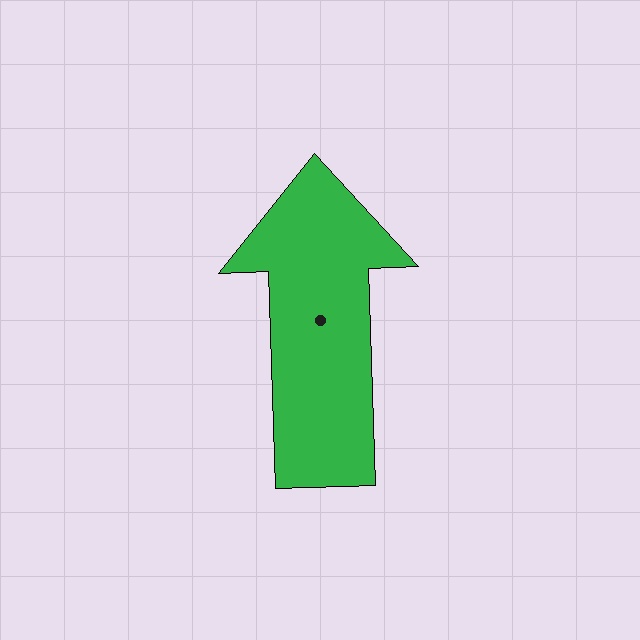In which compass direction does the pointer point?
North.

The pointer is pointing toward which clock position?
Roughly 12 o'clock.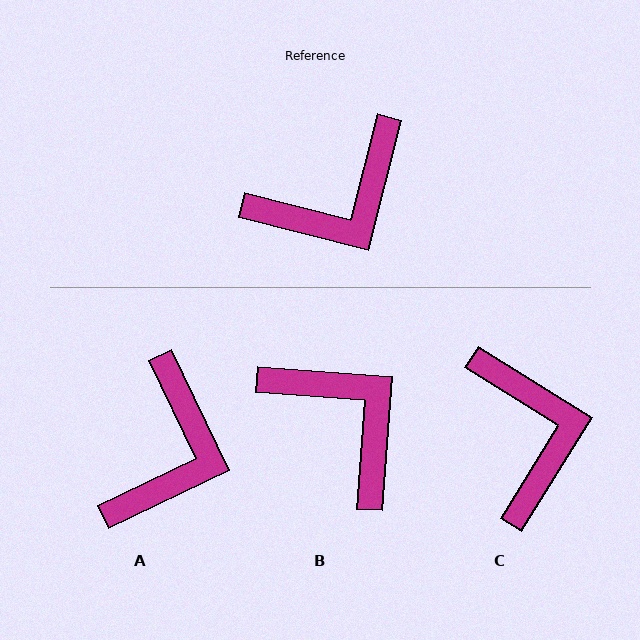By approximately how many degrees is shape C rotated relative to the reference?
Approximately 73 degrees counter-clockwise.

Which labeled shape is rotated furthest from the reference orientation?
B, about 100 degrees away.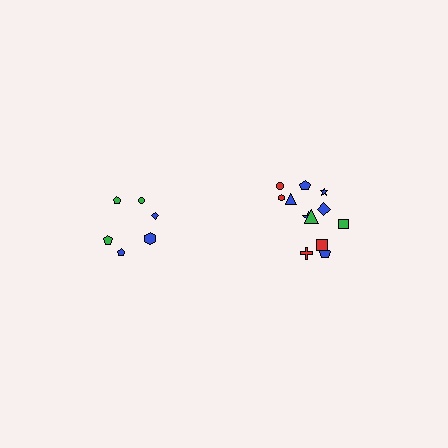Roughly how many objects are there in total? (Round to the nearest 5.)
Roughly 20 objects in total.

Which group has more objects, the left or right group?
The right group.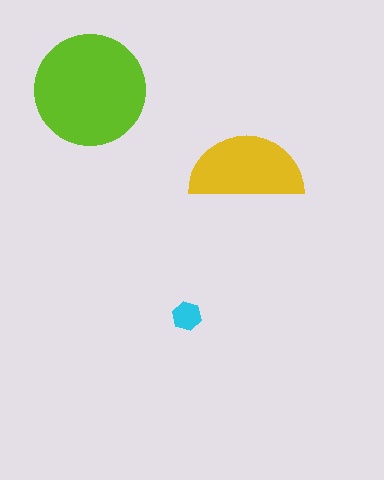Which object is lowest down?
The cyan hexagon is bottommost.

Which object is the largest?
The lime circle.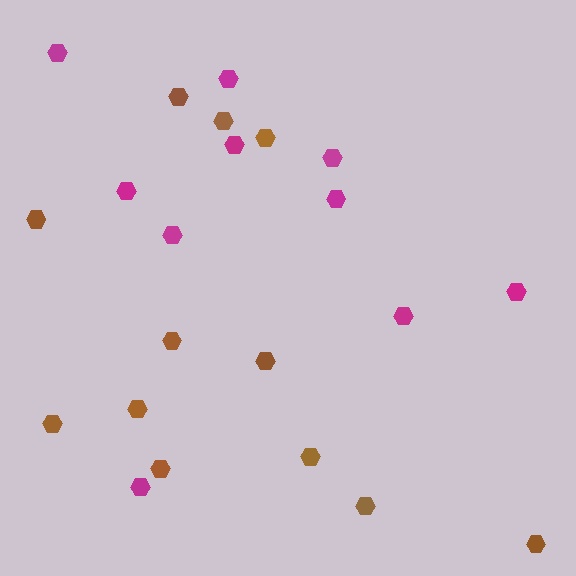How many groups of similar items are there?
There are 2 groups: one group of brown hexagons (12) and one group of magenta hexagons (10).